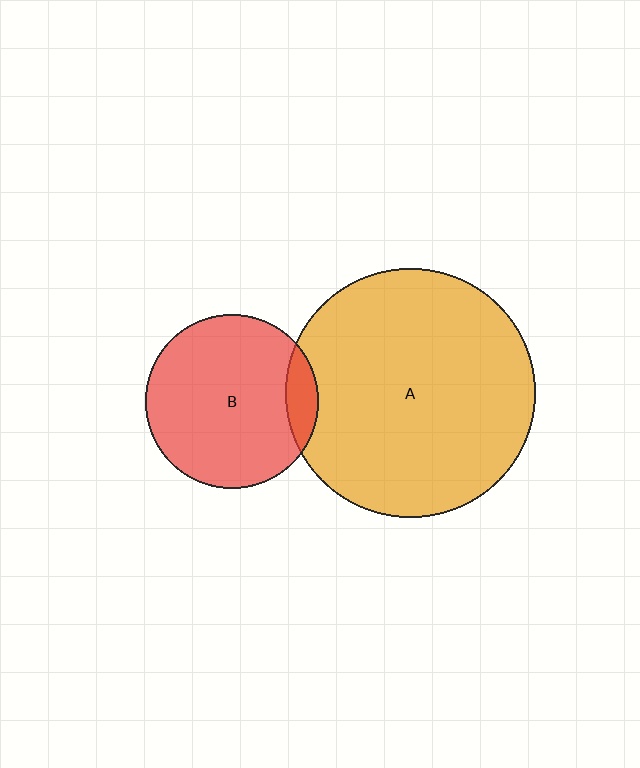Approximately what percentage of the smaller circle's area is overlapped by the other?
Approximately 10%.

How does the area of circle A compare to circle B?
Approximately 2.1 times.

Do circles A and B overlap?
Yes.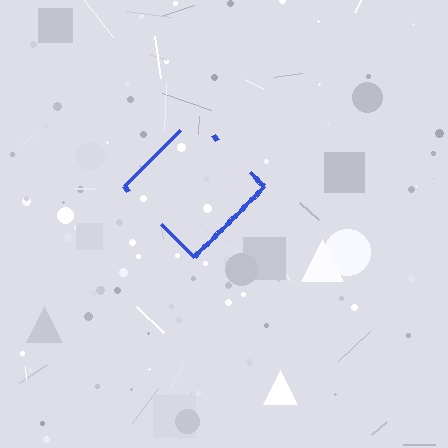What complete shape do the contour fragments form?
The contour fragments form a diamond.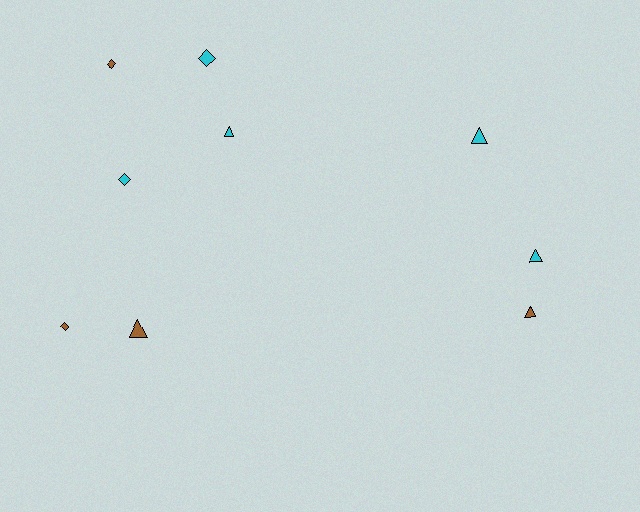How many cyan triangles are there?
There are 3 cyan triangles.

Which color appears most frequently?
Cyan, with 5 objects.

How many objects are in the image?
There are 9 objects.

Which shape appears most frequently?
Triangle, with 5 objects.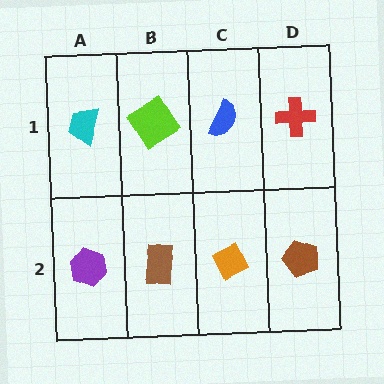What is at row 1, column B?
A lime diamond.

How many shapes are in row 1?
4 shapes.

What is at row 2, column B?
A brown rectangle.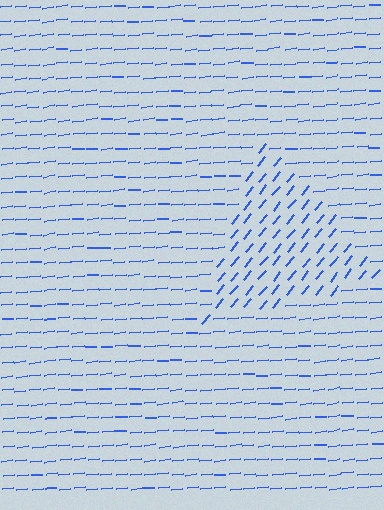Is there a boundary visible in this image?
Yes, there is a texture boundary formed by a change in line orientation.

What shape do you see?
I see a triangle.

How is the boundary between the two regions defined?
The boundary is defined purely by a change in line orientation (approximately 45 degrees difference). All lines are the same color and thickness.